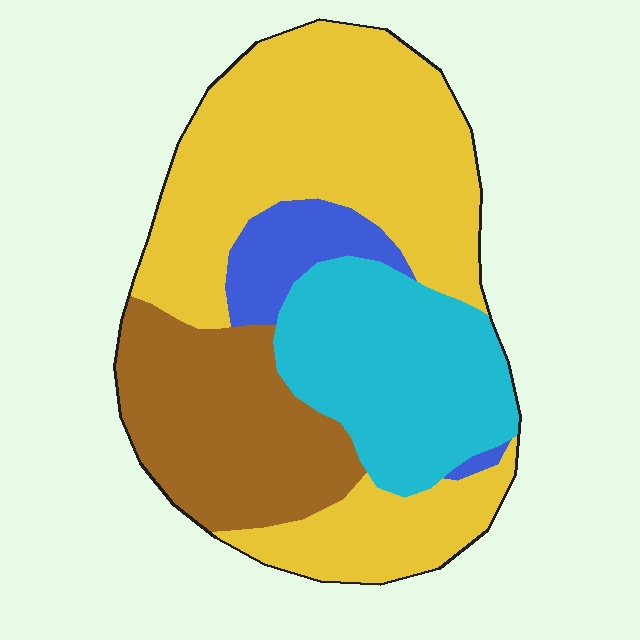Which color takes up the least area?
Blue, at roughly 10%.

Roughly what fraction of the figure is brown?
Brown covers 22% of the figure.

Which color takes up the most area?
Yellow, at roughly 50%.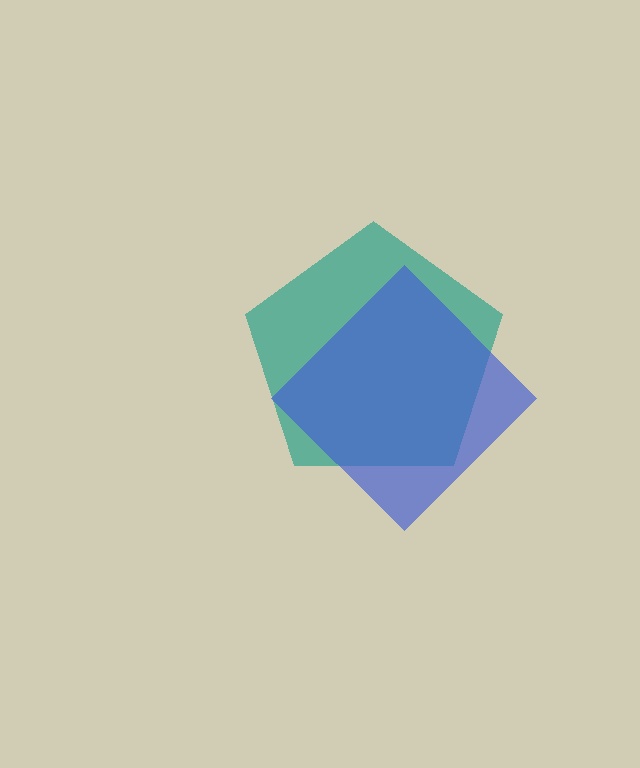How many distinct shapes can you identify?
There are 2 distinct shapes: a teal pentagon, a blue diamond.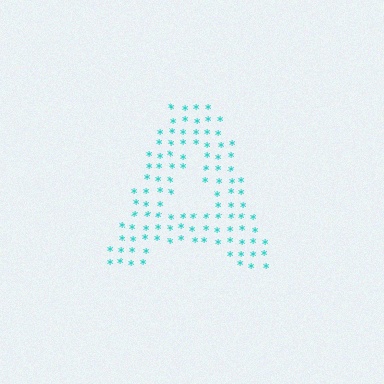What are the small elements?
The small elements are asterisks.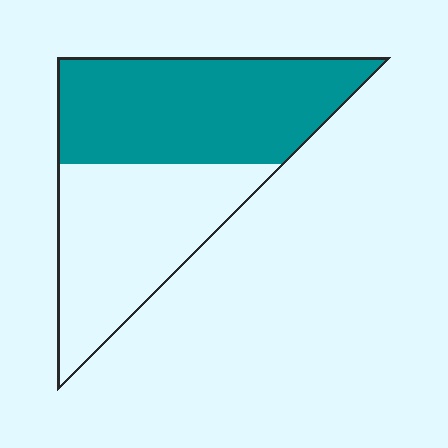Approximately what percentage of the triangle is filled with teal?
Approximately 55%.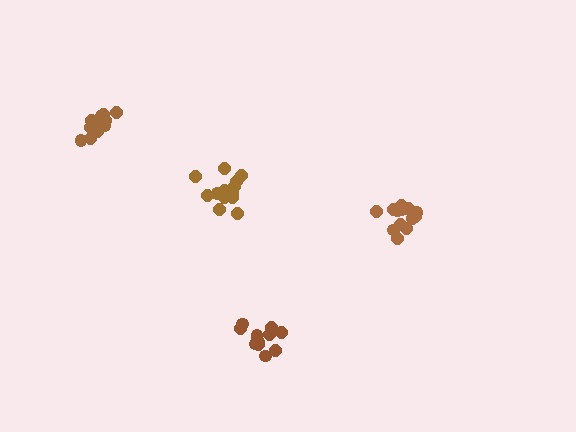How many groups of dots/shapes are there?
There are 4 groups.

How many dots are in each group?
Group 1: 13 dots, Group 2: 13 dots, Group 3: 12 dots, Group 4: 14 dots (52 total).